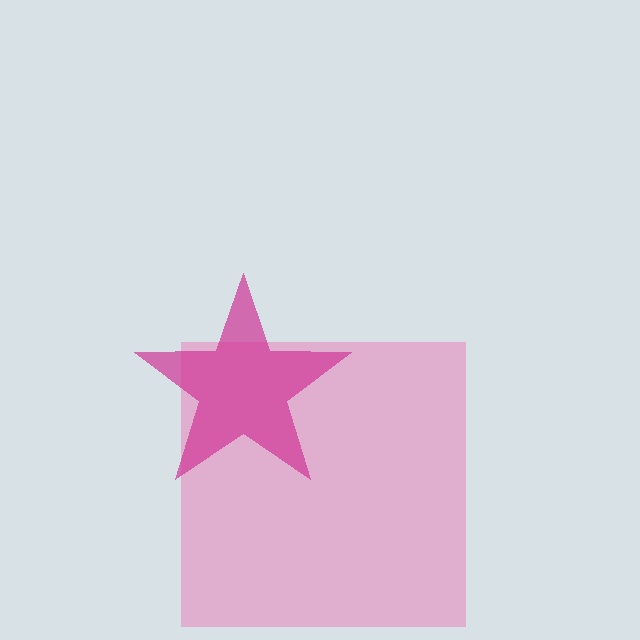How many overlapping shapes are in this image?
There are 2 overlapping shapes in the image.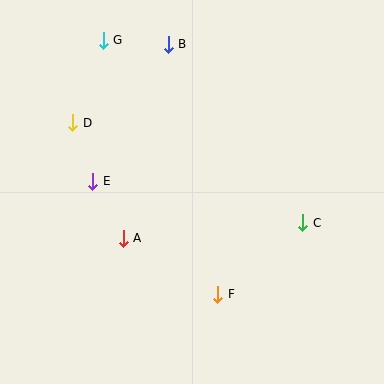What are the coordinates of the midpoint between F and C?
The midpoint between F and C is at (260, 259).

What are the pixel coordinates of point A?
Point A is at (123, 238).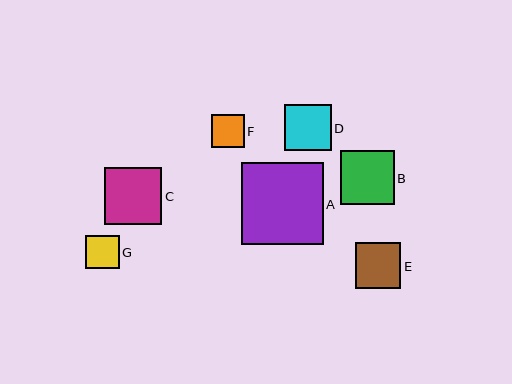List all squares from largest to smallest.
From largest to smallest: A, C, B, D, E, G, F.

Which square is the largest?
Square A is the largest with a size of approximately 82 pixels.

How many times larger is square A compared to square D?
Square A is approximately 1.8 times the size of square D.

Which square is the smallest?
Square F is the smallest with a size of approximately 33 pixels.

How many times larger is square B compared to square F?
Square B is approximately 1.6 times the size of square F.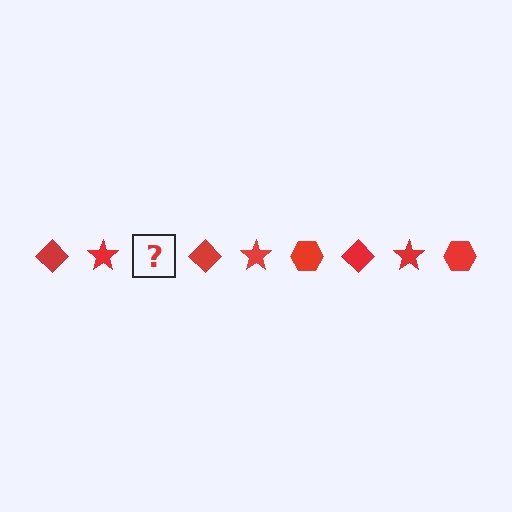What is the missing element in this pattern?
The missing element is a red hexagon.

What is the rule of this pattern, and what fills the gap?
The rule is that the pattern cycles through diamond, star, hexagon shapes in red. The gap should be filled with a red hexagon.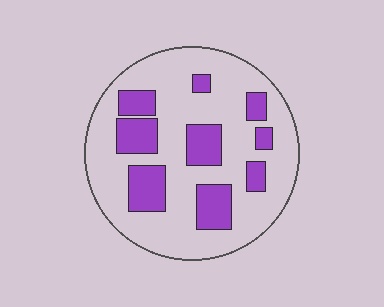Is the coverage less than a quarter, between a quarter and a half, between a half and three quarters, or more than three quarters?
Between a quarter and a half.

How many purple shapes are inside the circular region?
9.